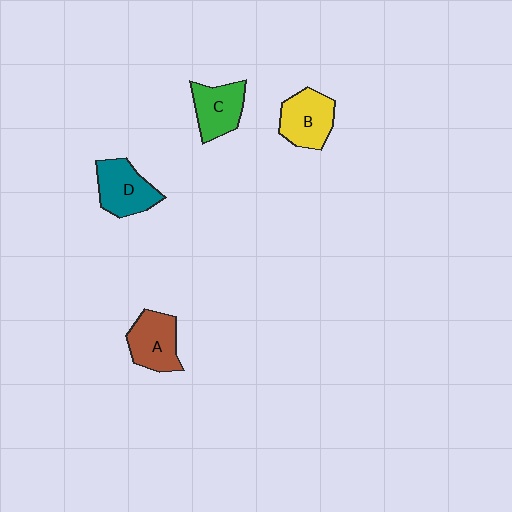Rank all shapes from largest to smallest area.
From largest to smallest: D (teal), B (yellow), A (brown), C (green).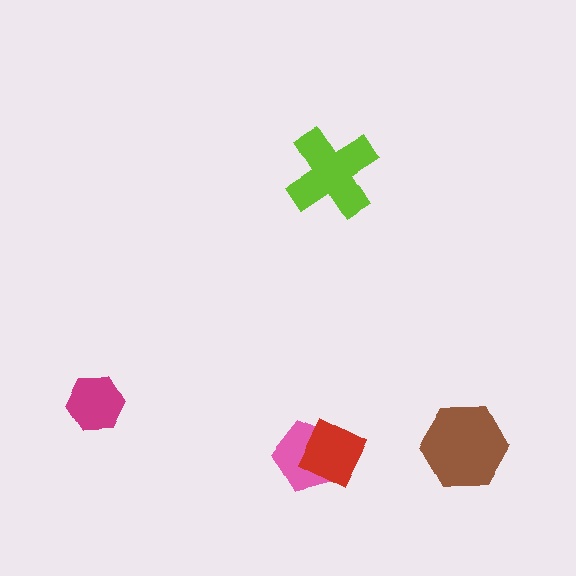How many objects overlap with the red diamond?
1 object overlaps with the red diamond.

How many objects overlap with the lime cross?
0 objects overlap with the lime cross.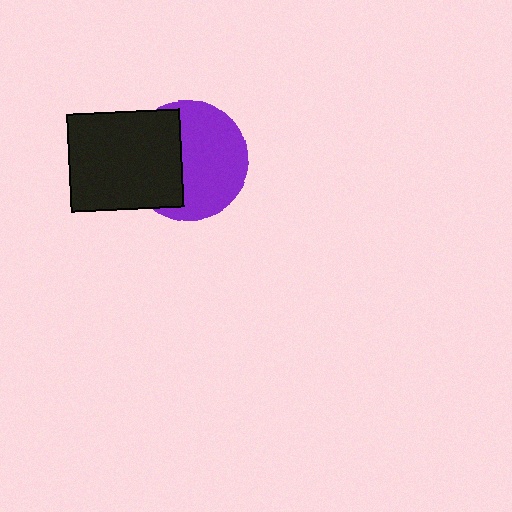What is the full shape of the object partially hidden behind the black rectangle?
The partially hidden object is a purple circle.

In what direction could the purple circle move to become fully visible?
The purple circle could move right. That would shift it out from behind the black rectangle entirely.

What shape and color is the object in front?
The object in front is a black rectangle.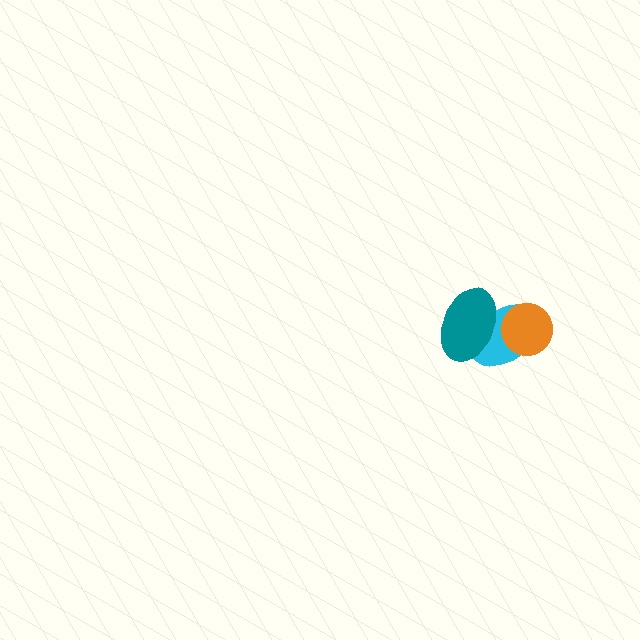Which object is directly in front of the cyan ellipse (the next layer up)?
The orange circle is directly in front of the cyan ellipse.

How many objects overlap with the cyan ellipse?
2 objects overlap with the cyan ellipse.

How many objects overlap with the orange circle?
1 object overlaps with the orange circle.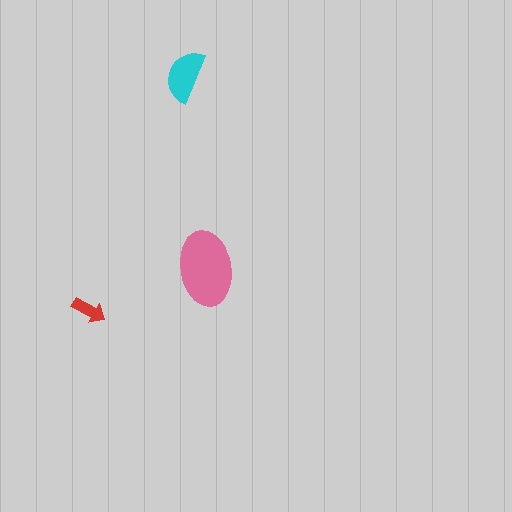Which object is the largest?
The pink ellipse.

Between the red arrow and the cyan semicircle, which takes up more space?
The cyan semicircle.